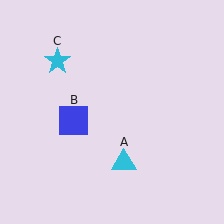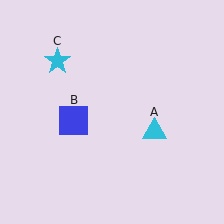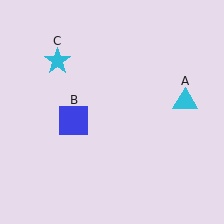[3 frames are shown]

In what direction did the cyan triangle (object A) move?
The cyan triangle (object A) moved up and to the right.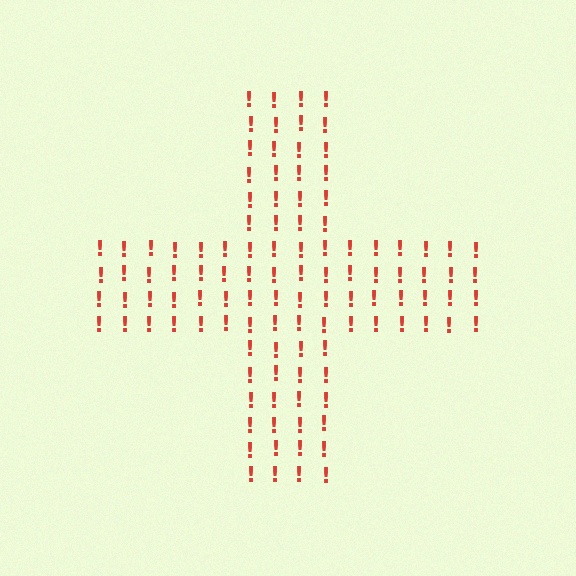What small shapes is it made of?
It is made of small exclamation marks.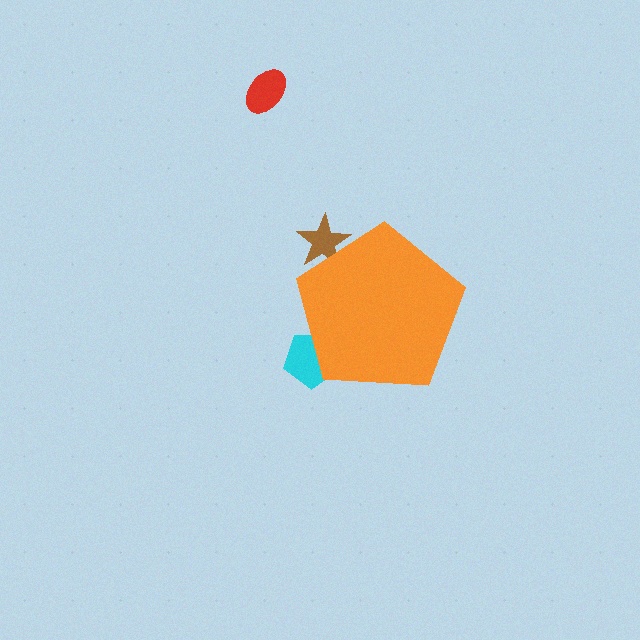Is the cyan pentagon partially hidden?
Yes, the cyan pentagon is partially hidden behind the orange pentagon.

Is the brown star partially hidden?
Yes, the brown star is partially hidden behind the orange pentagon.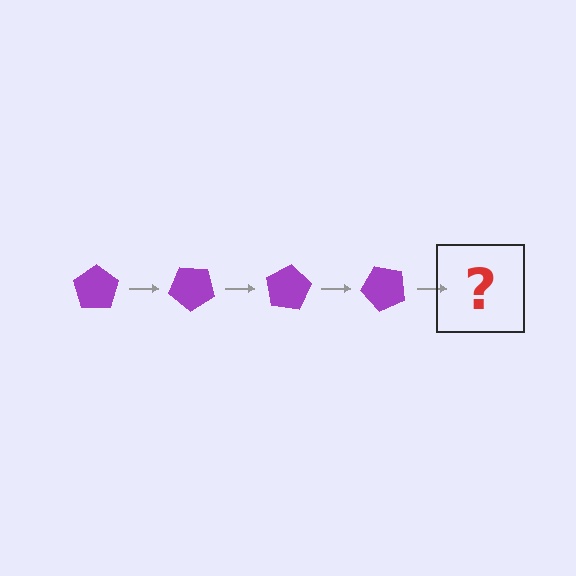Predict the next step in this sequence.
The next step is a purple pentagon rotated 160 degrees.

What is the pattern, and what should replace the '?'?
The pattern is that the pentagon rotates 40 degrees each step. The '?' should be a purple pentagon rotated 160 degrees.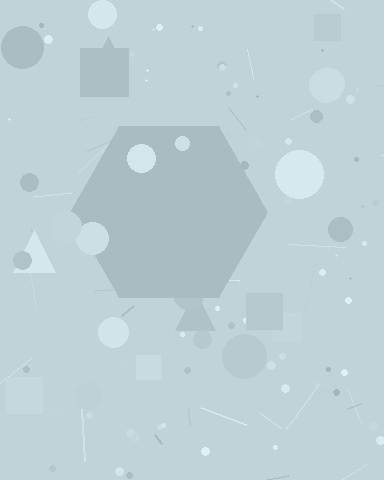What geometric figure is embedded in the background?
A hexagon is embedded in the background.